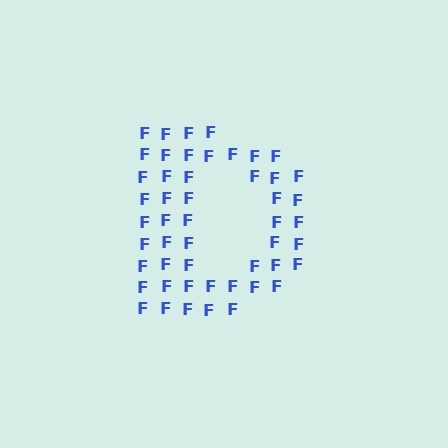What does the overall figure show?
The overall figure shows the letter D.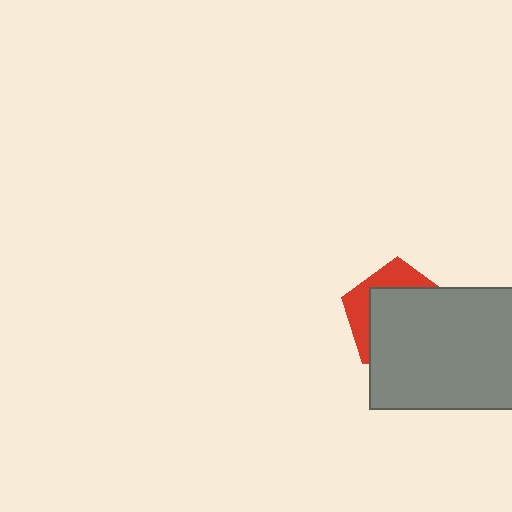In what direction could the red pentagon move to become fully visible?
The red pentagon could move toward the upper-left. That would shift it out from behind the gray rectangle entirely.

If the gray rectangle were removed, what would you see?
You would see the complete red pentagon.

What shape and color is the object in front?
The object in front is a gray rectangle.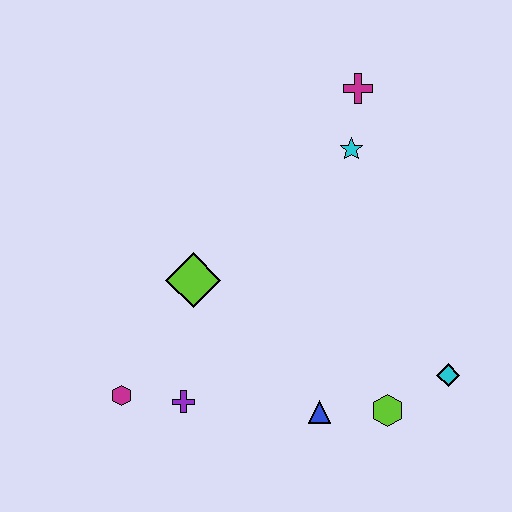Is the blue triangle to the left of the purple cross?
No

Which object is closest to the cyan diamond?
The lime hexagon is closest to the cyan diamond.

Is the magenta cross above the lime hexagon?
Yes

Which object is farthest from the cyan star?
The magenta hexagon is farthest from the cyan star.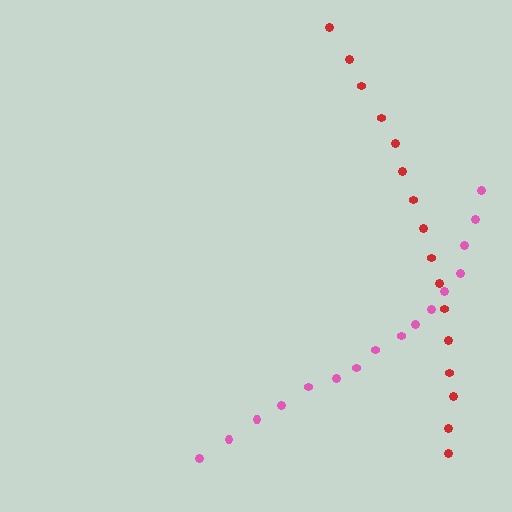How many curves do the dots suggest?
There are 2 distinct paths.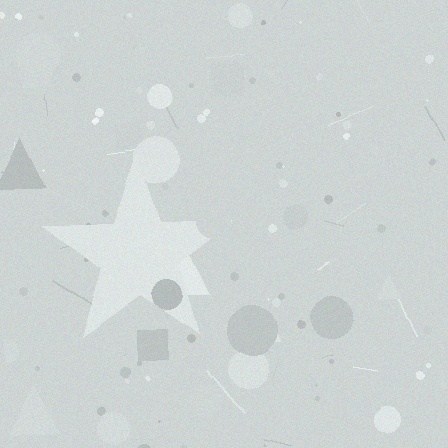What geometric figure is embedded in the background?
A star is embedded in the background.